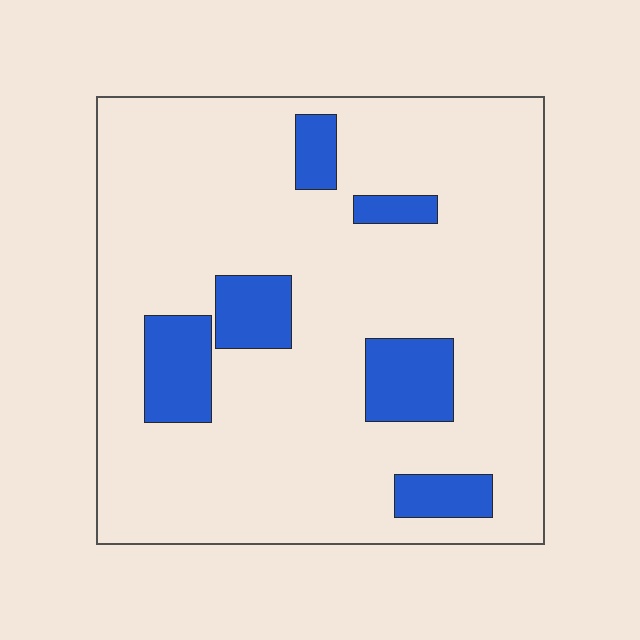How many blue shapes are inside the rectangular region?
6.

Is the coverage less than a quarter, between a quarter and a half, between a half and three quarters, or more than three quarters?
Less than a quarter.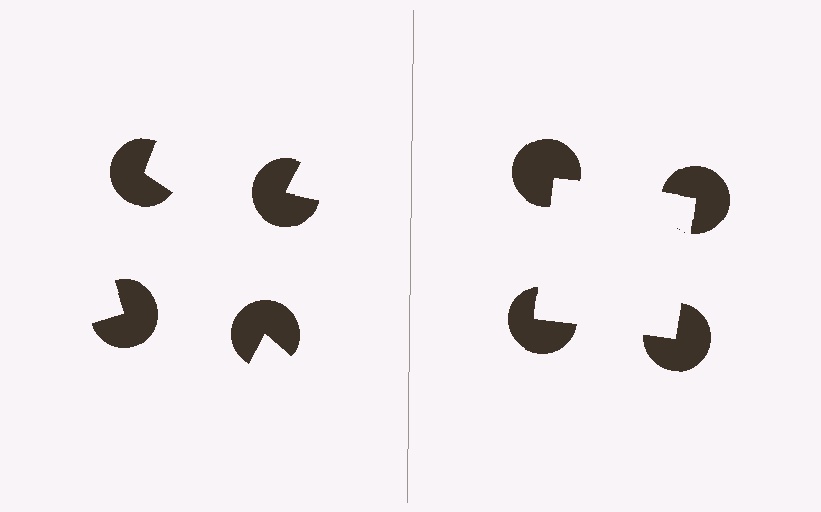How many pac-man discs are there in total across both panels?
8 — 4 on each side.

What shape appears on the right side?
An illusory square.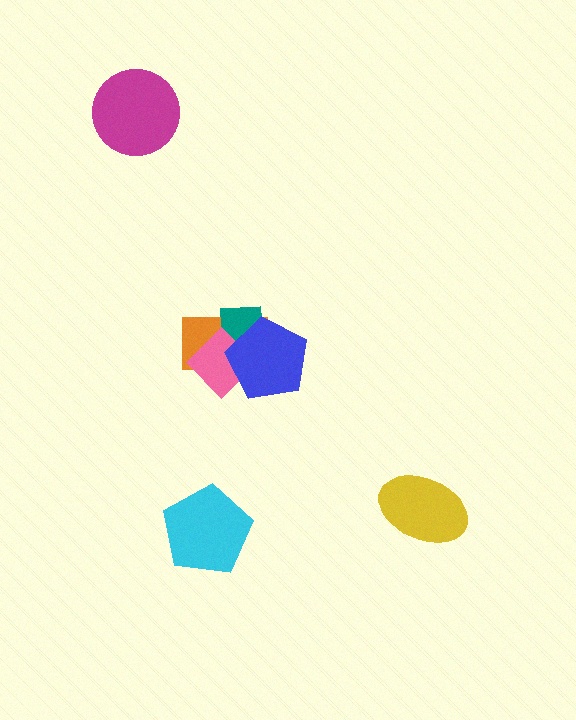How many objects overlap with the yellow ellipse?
0 objects overlap with the yellow ellipse.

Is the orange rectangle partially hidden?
Yes, it is partially covered by another shape.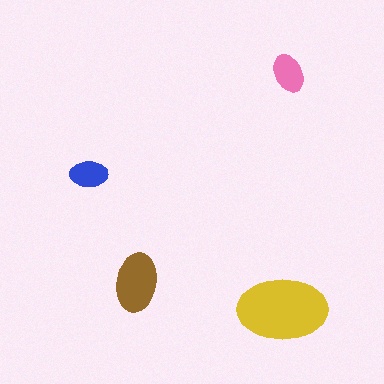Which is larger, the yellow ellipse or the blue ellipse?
The yellow one.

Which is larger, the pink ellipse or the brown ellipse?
The brown one.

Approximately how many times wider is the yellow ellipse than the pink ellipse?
About 2.5 times wider.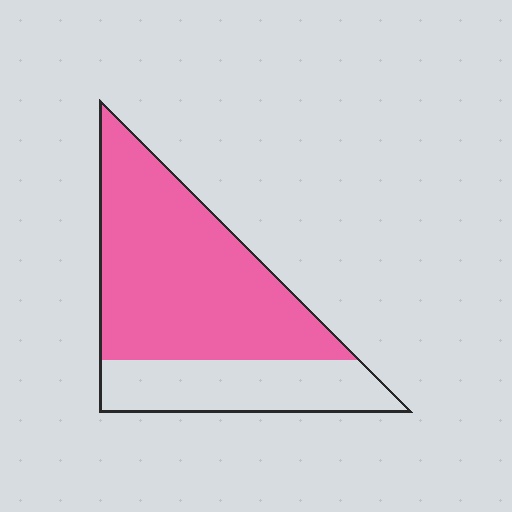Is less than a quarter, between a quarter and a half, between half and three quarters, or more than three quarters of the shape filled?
Between half and three quarters.